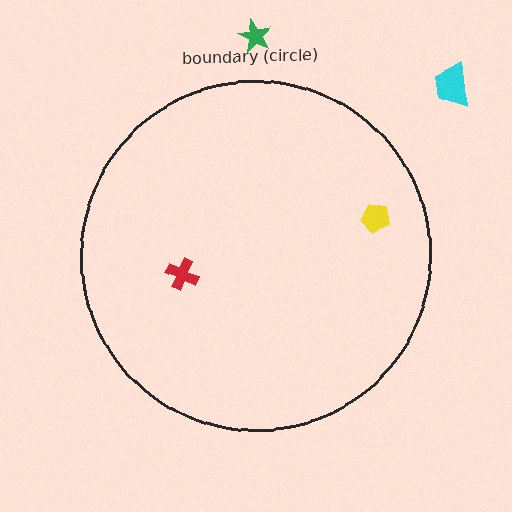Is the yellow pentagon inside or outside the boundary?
Inside.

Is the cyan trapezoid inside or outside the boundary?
Outside.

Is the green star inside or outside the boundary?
Outside.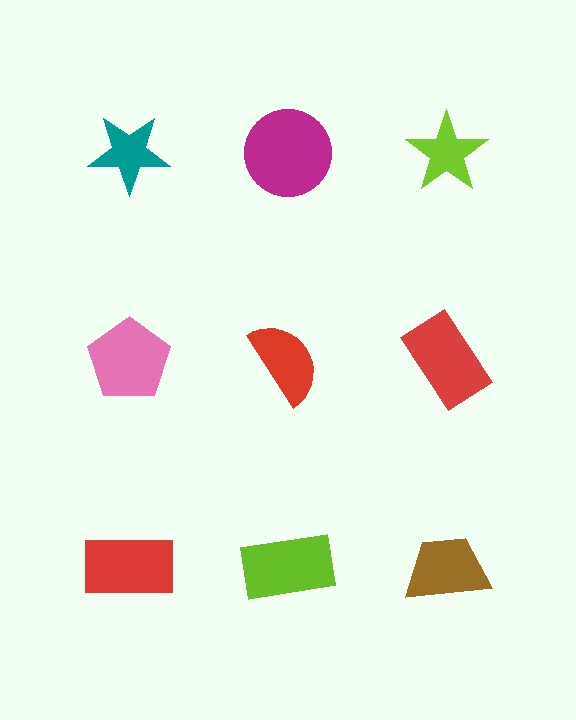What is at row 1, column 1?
A teal star.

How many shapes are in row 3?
3 shapes.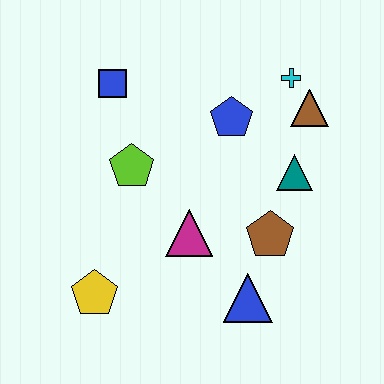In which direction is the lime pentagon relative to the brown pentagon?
The lime pentagon is to the left of the brown pentagon.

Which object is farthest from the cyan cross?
The yellow pentagon is farthest from the cyan cross.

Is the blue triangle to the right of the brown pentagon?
No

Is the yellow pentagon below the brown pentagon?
Yes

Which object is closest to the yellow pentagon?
The magenta triangle is closest to the yellow pentagon.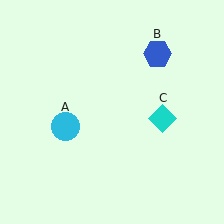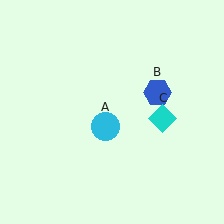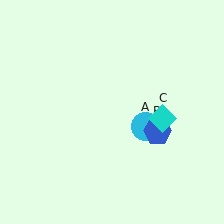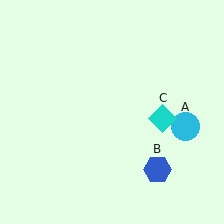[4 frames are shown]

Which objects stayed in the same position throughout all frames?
Cyan diamond (object C) remained stationary.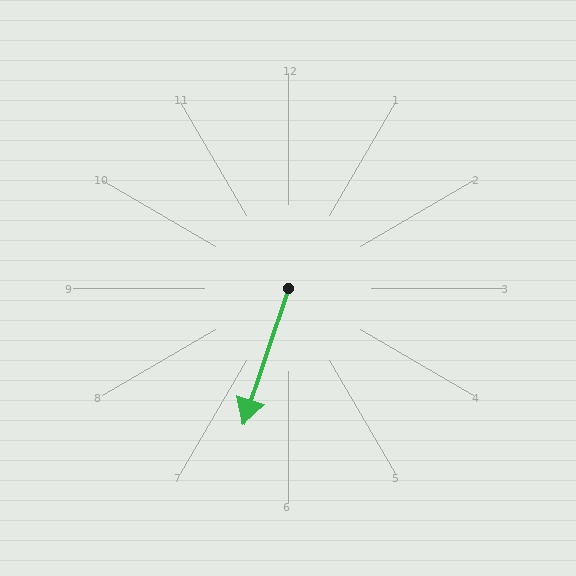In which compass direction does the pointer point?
South.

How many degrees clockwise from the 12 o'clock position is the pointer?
Approximately 199 degrees.